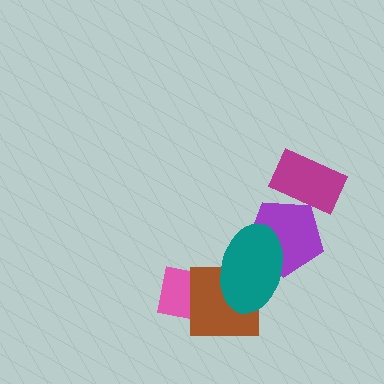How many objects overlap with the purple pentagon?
2 objects overlap with the purple pentagon.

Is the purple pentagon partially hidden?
Yes, it is partially covered by another shape.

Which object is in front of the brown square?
The teal ellipse is in front of the brown square.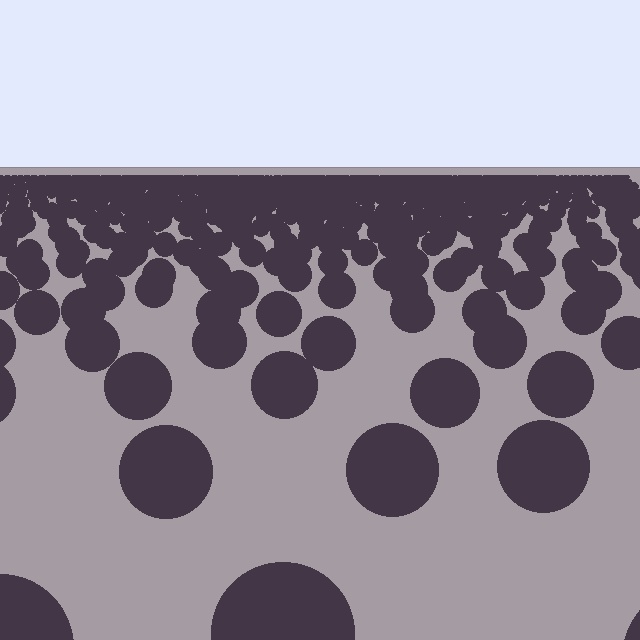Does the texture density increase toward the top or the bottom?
Density increases toward the top.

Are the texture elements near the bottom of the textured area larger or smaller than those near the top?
Larger. Near the bottom, elements are closer to the viewer and appear at a bigger on-screen size.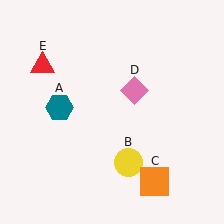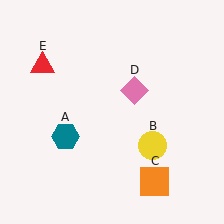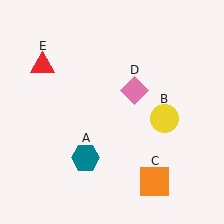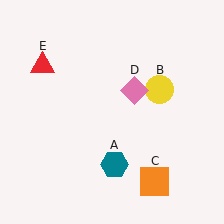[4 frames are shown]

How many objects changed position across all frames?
2 objects changed position: teal hexagon (object A), yellow circle (object B).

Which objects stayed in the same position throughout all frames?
Orange square (object C) and pink diamond (object D) and red triangle (object E) remained stationary.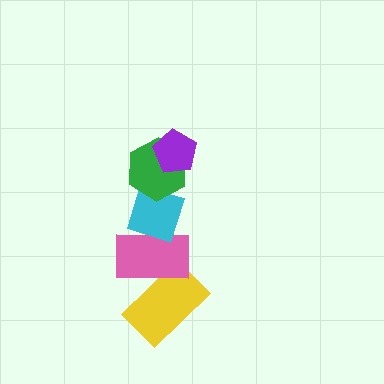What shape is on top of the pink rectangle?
The cyan diamond is on top of the pink rectangle.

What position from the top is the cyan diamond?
The cyan diamond is 3rd from the top.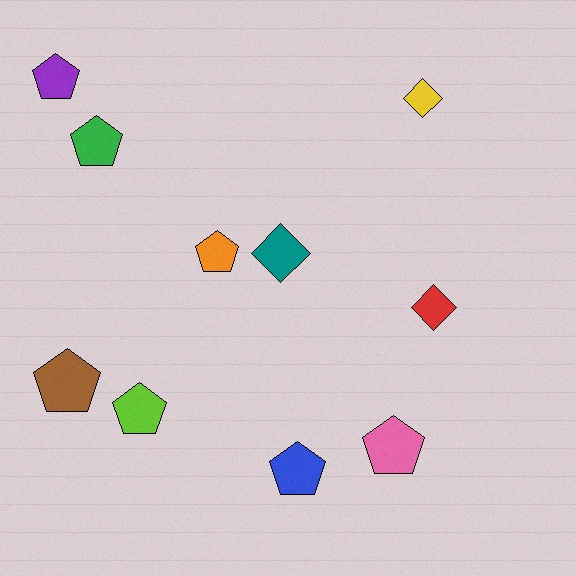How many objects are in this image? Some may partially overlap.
There are 10 objects.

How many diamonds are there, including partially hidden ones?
There are 3 diamonds.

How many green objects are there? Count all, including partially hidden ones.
There is 1 green object.